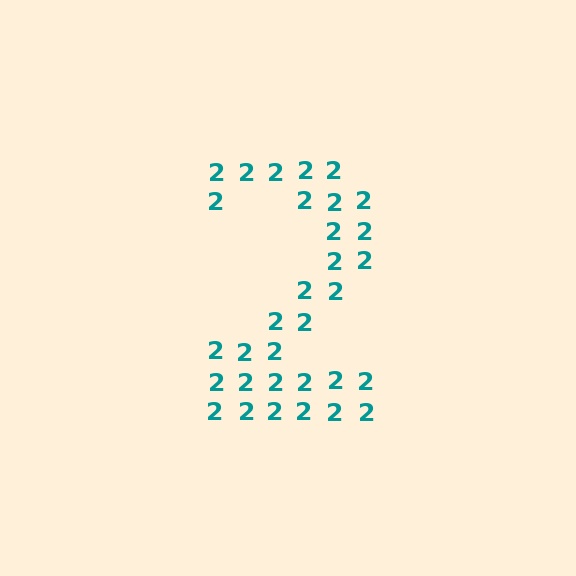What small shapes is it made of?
It is made of small digit 2's.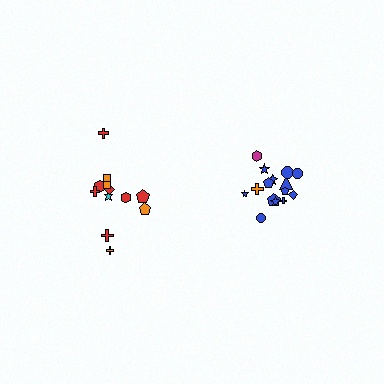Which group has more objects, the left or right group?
The right group.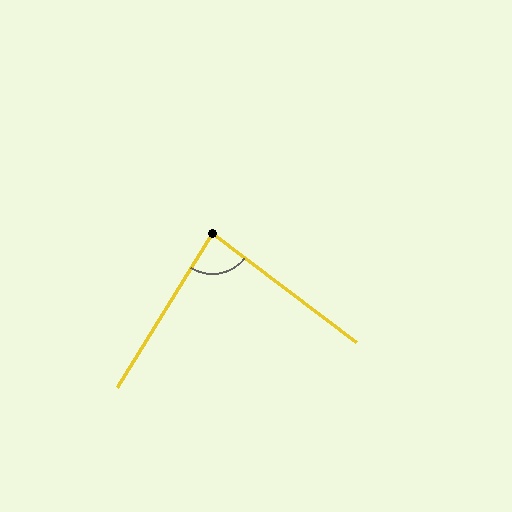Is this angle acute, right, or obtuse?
It is acute.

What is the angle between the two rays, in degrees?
Approximately 84 degrees.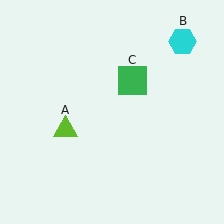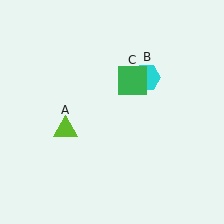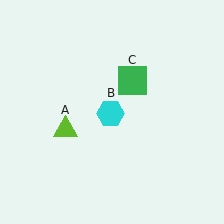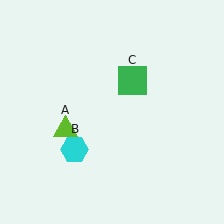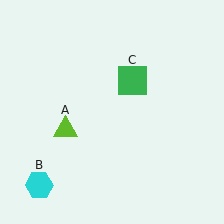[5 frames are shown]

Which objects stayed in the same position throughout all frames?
Lime triangle (object A) and green square (object C) remained stationary.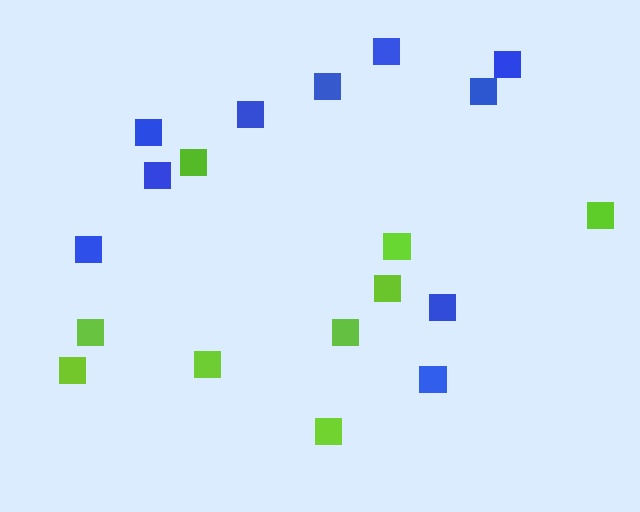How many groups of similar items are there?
There are 2 groups: one group of lime squares (9) and one group of blue squares (10).